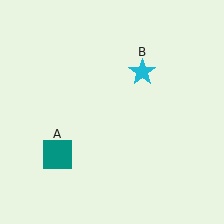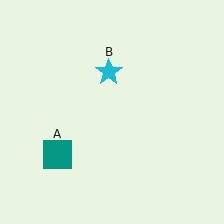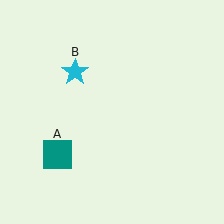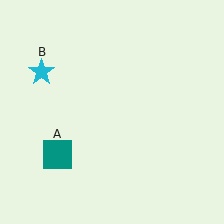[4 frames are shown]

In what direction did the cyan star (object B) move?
The cyan star (object B) moved left.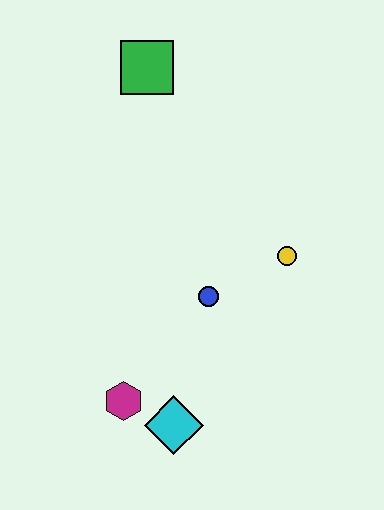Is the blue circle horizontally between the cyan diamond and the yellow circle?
Yes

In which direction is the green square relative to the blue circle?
The green square is above the blue circle.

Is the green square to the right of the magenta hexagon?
Yes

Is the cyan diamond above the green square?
No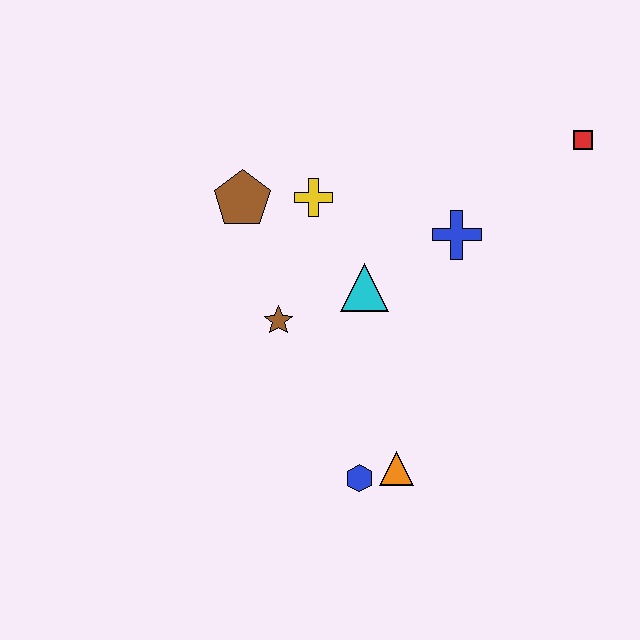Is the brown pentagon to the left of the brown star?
Yes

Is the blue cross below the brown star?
No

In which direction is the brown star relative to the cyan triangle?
The brown star is to the left of the cyan triangle.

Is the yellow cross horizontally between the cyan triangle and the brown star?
Yes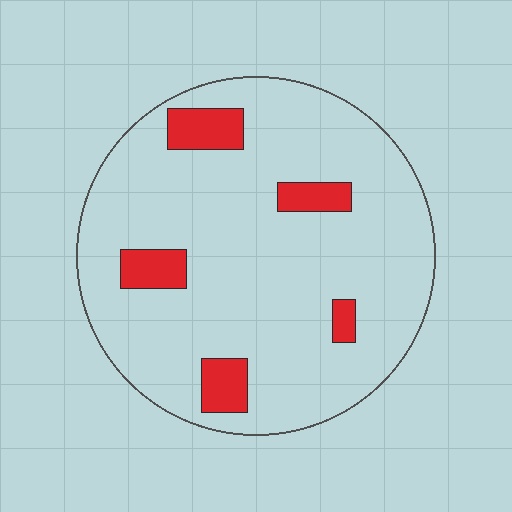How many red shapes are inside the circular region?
5.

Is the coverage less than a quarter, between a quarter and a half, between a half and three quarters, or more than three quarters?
Less than a quarter.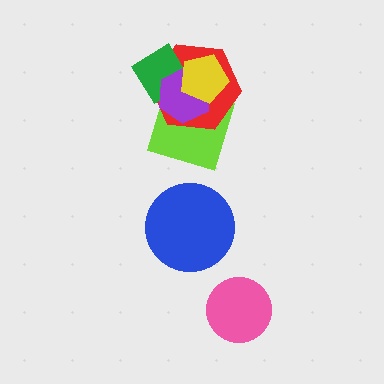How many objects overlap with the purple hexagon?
4 objects overlap with the purple hexagon.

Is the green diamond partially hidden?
Yes, it is partially covered by another shape.